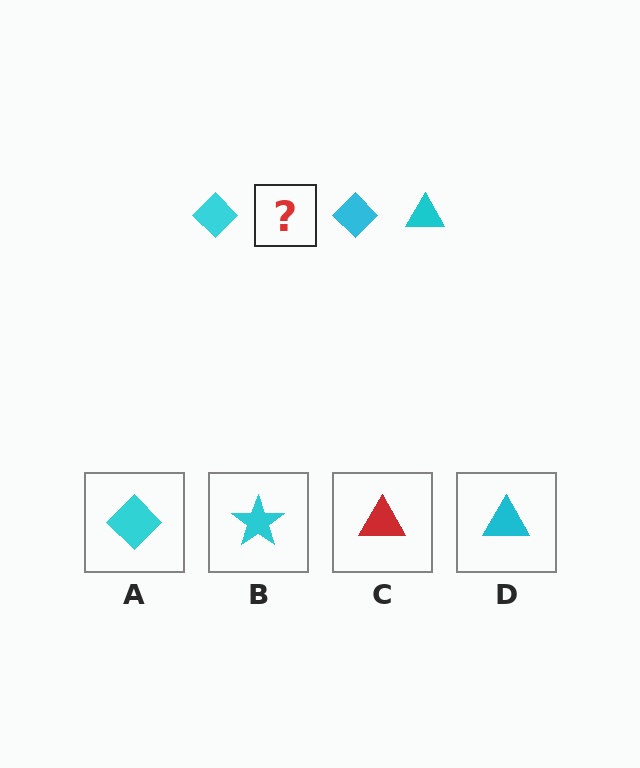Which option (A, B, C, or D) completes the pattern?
D.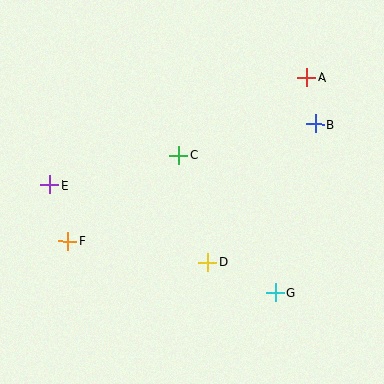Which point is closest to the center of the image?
Point C at (179, 155) is closest to the center.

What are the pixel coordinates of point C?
Point C is at (179, 155).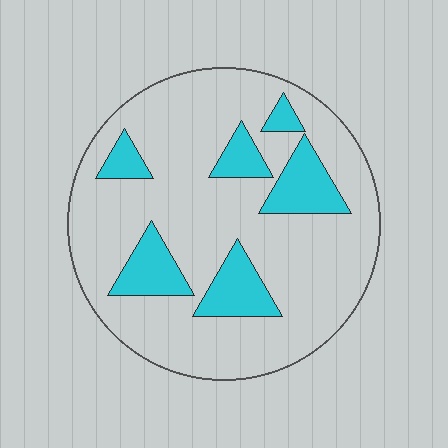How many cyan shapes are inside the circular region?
6.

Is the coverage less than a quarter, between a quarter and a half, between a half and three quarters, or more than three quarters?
Less than a quarter.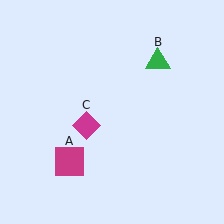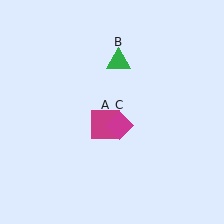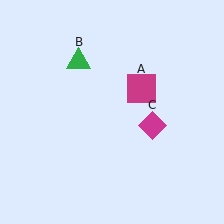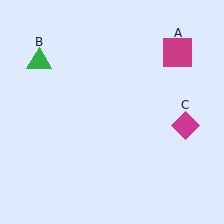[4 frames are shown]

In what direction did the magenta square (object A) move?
The magenta square (object A) moved up and to the right.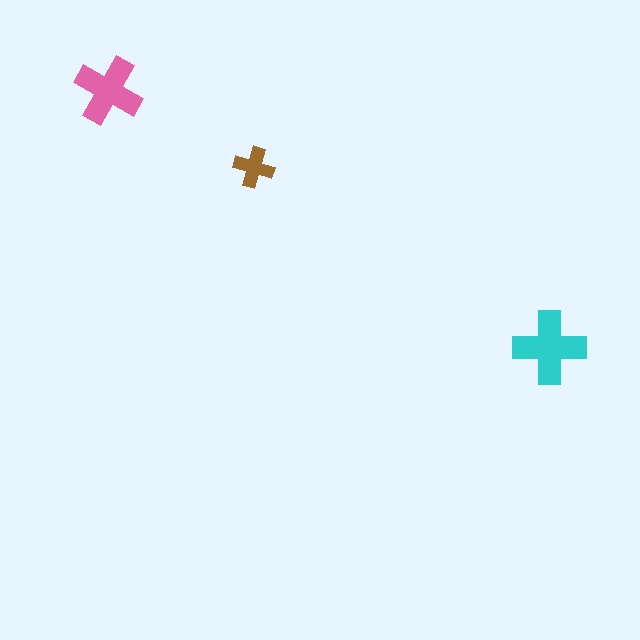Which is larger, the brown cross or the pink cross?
The pink one.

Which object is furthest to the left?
The pink cross is leftmost.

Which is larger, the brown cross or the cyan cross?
The cyan one.